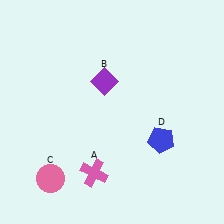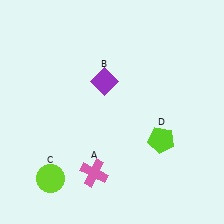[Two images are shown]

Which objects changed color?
C changed from pink to lime. D changed from blue to lime.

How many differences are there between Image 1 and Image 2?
There are 2 differences between the two images.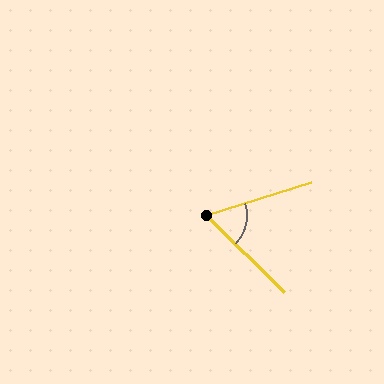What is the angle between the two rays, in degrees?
Approximately 62 degrees.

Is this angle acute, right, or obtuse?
It is acute.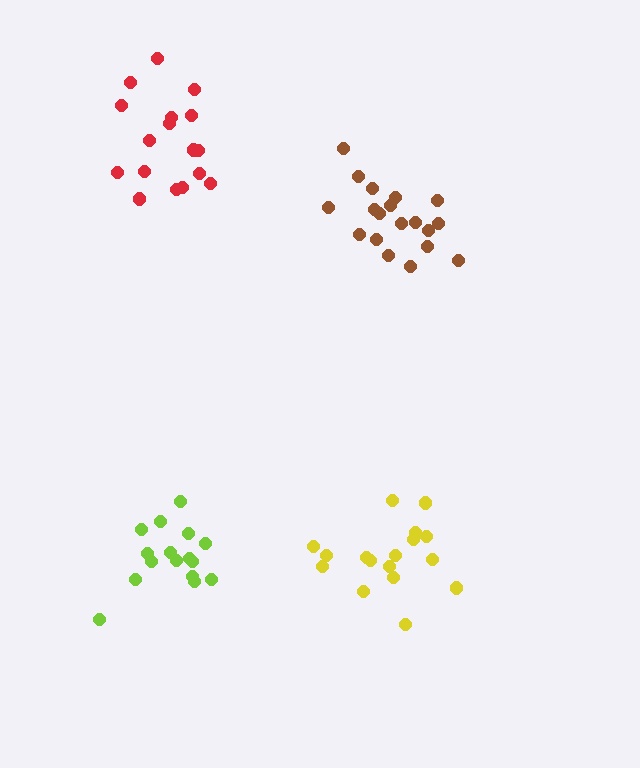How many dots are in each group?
Group 1: 17 dots, Group 2: 17 dots, Group 3: 19 dots, Group 4: 16 dots (69 total).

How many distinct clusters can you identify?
There are 4 distinct clusters.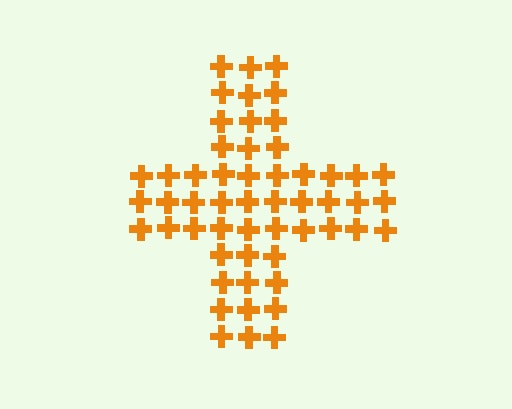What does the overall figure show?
The overall figure shows a cross.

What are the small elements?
The small elements are crosses.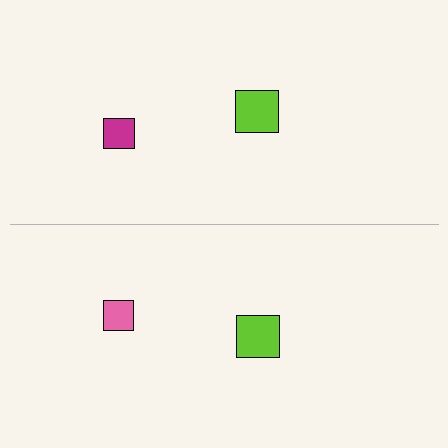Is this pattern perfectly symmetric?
No, the pattern is not perfectly symmetric. The pink square on the bottom side breaks the symmetry — its mirror counterpart is magenta.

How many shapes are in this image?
There are 4 shapes in this image.